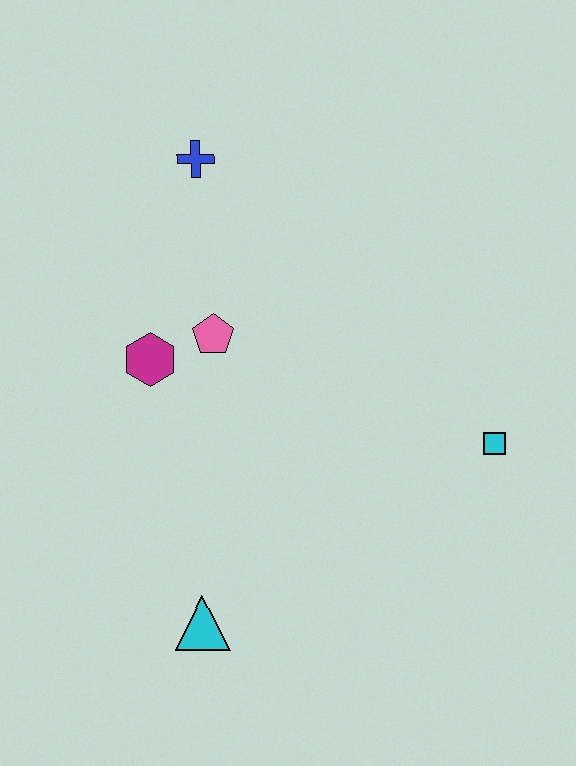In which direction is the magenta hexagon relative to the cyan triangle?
The magenta hexagon is above the cyan triangle.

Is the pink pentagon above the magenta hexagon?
Yes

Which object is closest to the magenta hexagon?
The pink pentagon is closest to the magenta hexagon.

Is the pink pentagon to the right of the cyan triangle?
Yes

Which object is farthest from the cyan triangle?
The blue cross is farthest from the cyan triangle.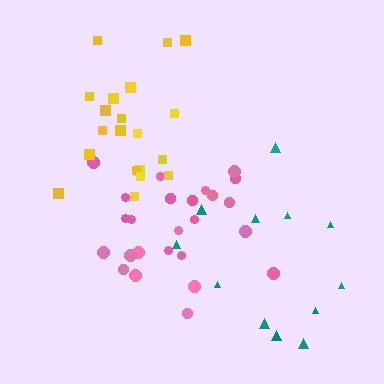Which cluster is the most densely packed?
Yellow.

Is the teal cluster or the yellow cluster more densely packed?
Yellow.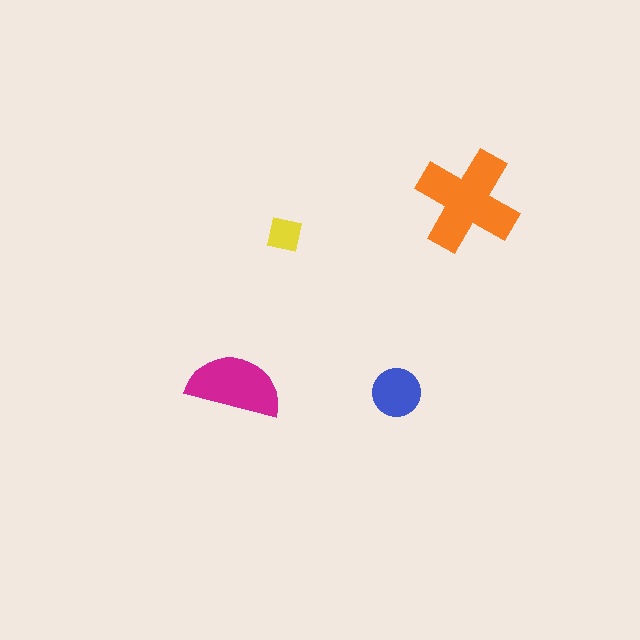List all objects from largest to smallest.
The orange cross, the magenta semicircle, the blue circle, the yellow square.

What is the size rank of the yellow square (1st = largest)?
4th.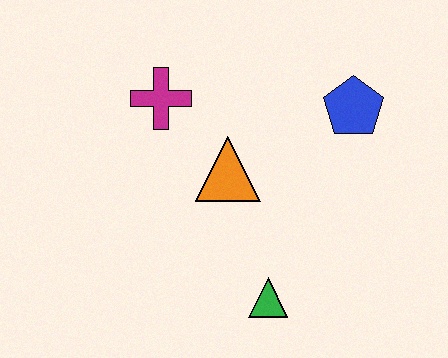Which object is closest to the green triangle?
The orange triangle is closest to the green triangle.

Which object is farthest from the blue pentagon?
The green triangle is farthest from the blue pentagon.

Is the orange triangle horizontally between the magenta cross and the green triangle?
Yes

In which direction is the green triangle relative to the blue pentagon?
The green triangle is below the blue pentagon.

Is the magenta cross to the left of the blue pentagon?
Yes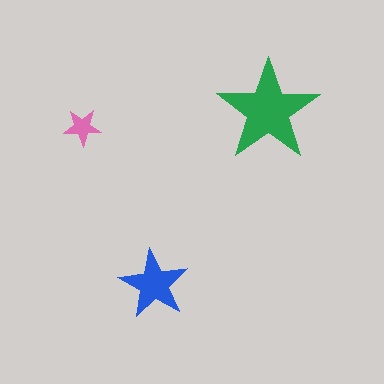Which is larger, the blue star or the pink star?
The blue one.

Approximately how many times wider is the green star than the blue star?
About 1.5 times wider.